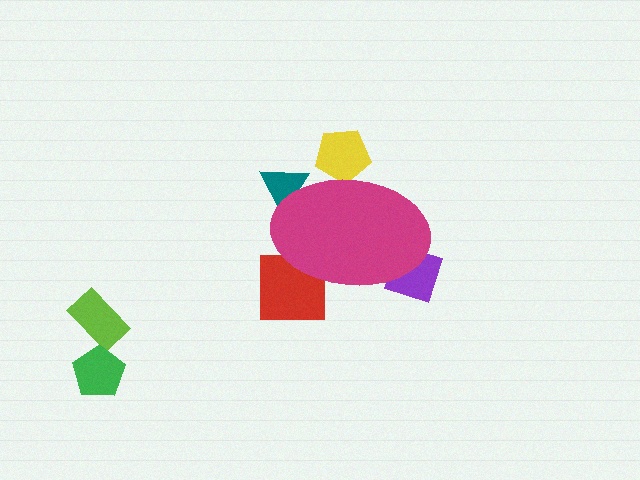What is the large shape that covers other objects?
A magenta ellipse.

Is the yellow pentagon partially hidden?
Yes, the yellow pentagon is partially hidden behind the magenta ellipse.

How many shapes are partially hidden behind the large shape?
4 shapes are partially hidden.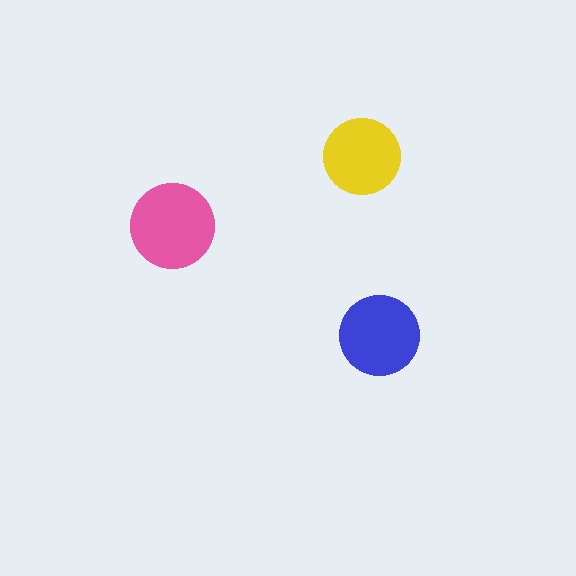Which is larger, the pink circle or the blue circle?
The pink one.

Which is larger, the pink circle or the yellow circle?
The pink one.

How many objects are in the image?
There are 3 objects in the image.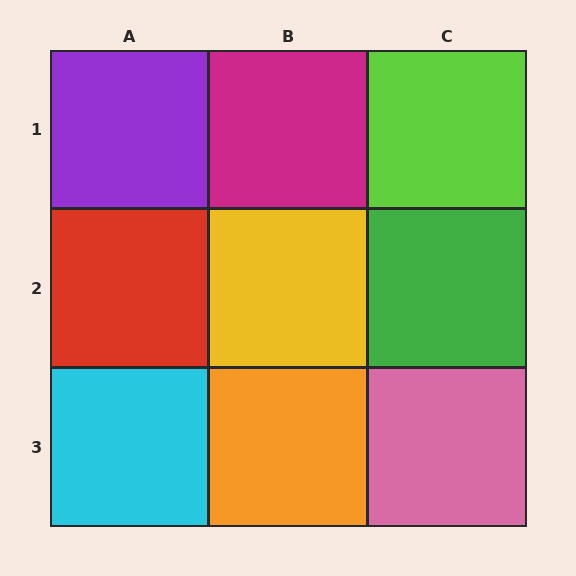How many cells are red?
1 cell is red.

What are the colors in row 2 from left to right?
Red, yellow, green.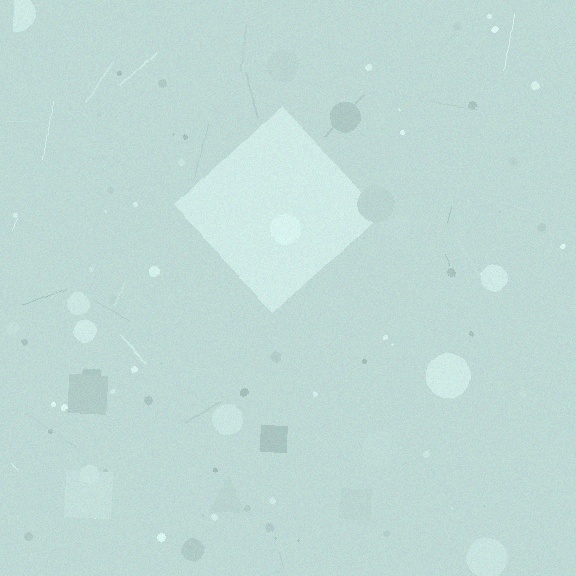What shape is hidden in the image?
A diamond is hidden in the image.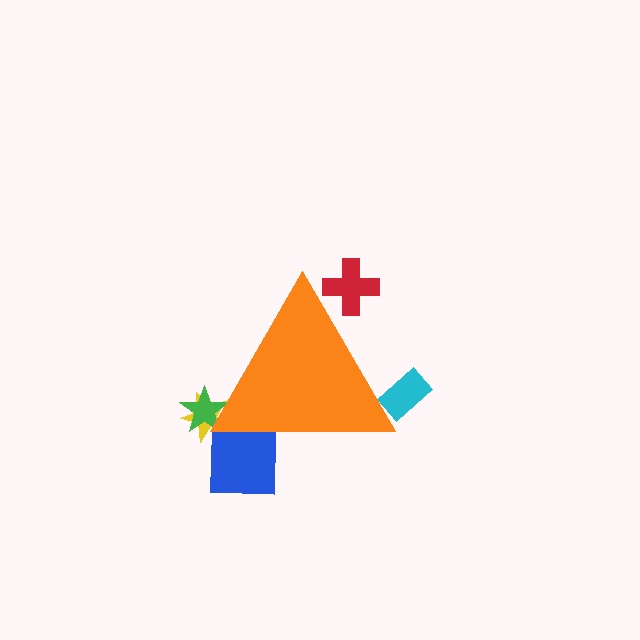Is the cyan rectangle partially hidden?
Yes, the cyan rectangle is partially hidden behind the orange triangle.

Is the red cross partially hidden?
Yes, the red cross is partially hidden behind the orange triangle.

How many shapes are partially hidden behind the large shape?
5 shapes are partially hidden.